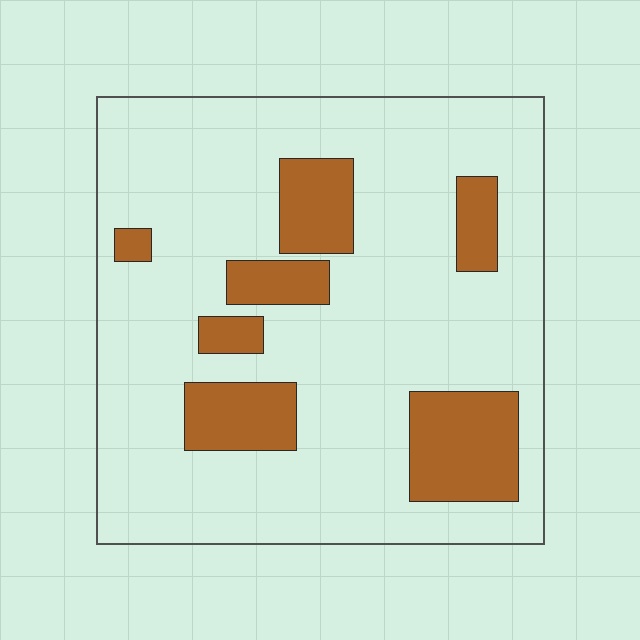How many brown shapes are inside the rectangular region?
7.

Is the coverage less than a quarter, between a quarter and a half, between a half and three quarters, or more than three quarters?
Less than a quarter.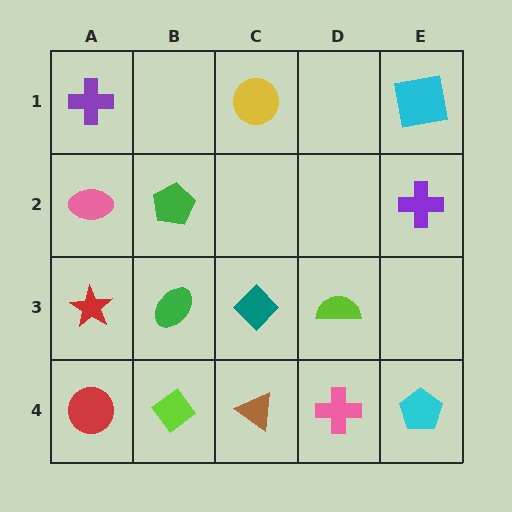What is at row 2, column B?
A green pentagon.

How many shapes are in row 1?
3 shapes.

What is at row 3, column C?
A teal diamond.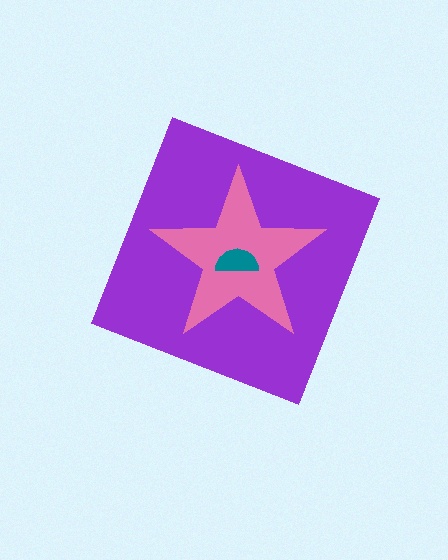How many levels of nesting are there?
3.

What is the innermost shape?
The teal semicircle.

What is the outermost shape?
The purple diamond.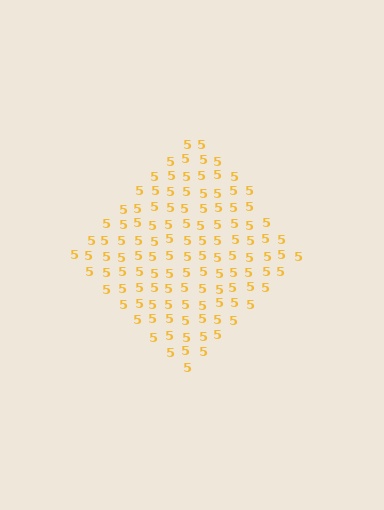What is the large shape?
The large shape is a diamond.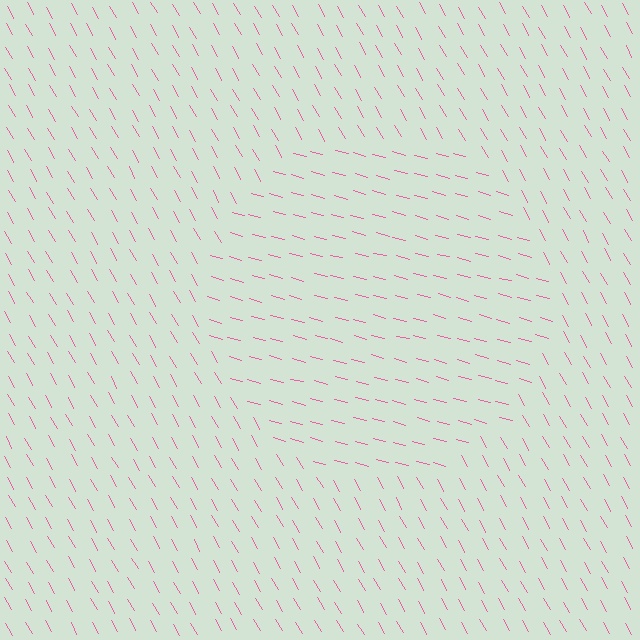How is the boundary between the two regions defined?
The boundary is defined purely by a change in line orientation (approximately 45 degrees difference). All lines are the same color and thickness.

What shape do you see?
I see a circle.